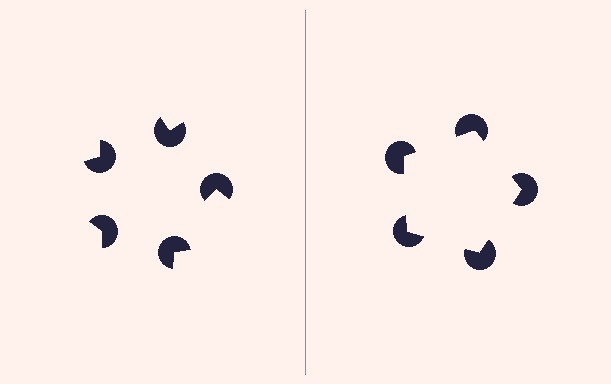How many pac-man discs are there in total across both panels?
10 — 5 on each side.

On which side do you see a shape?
An illusory pentagon appears on the right side. On the left side the wedge cuts are rotated, so no coherent shape forms.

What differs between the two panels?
The pac-man discs are positioned identically on both sides; only the wedge orientations differ. On the right they align to a pentagon; on the left they are misaligned.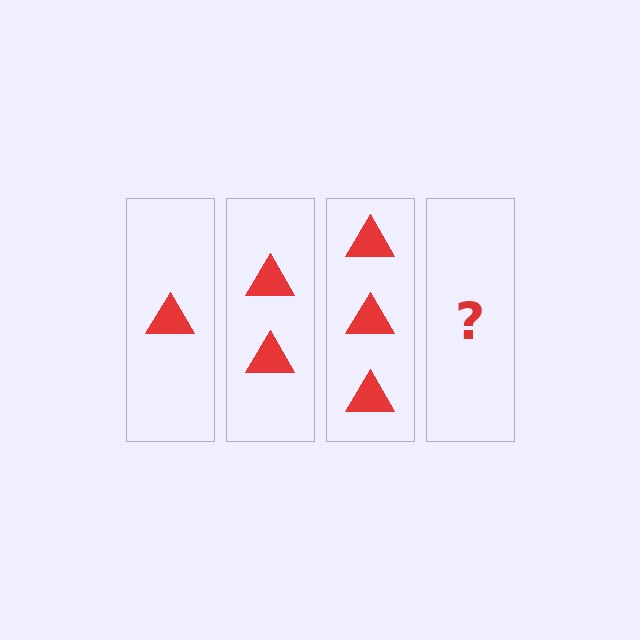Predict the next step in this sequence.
The next step is 4 triangles.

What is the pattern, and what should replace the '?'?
The pattern is that each step adds one more triangle. The '?' should be 4 triangles.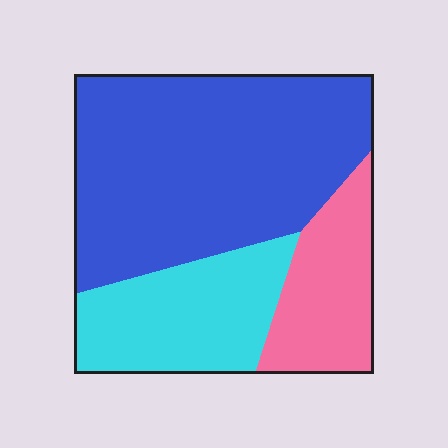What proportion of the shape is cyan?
Cyan covers roughly 25% of the shape.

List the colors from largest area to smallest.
From largest to smallest: blue, cyan, pink.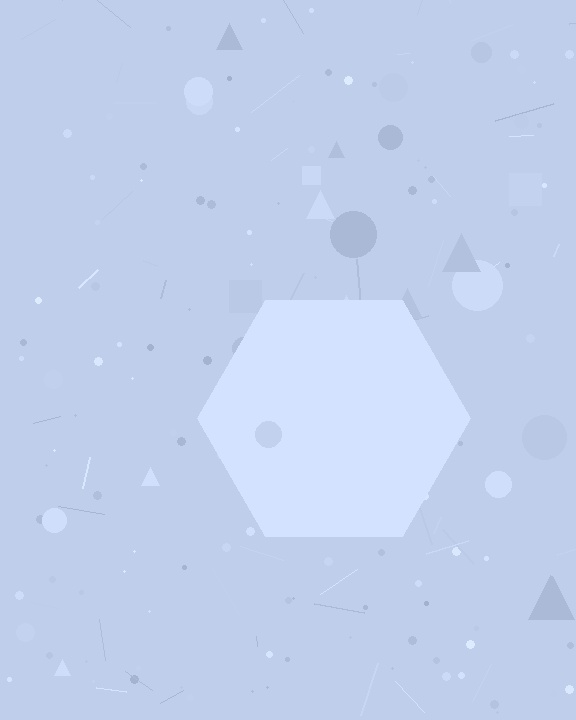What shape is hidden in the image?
A hexagon is hidden in the image.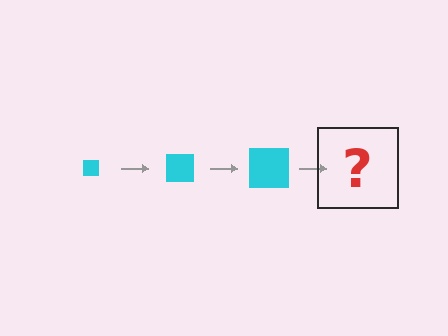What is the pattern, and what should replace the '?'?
The pattern is that the square gets progressively larger each step. The '?' should be a cyan square, larger than the previous one.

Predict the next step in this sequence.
The next step is a cyan square, larger than the previous one.